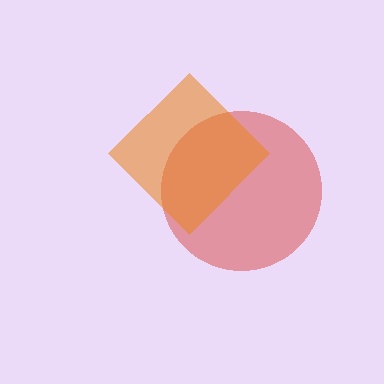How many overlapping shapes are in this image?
There are 2 overlapping shapes in the image.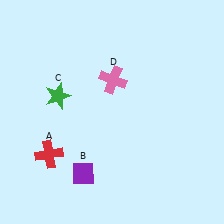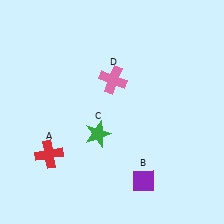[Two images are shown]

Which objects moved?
The objects that moved are: the purple diamond (B), the green star (C).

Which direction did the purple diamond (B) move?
The purple diamond (B) moved right.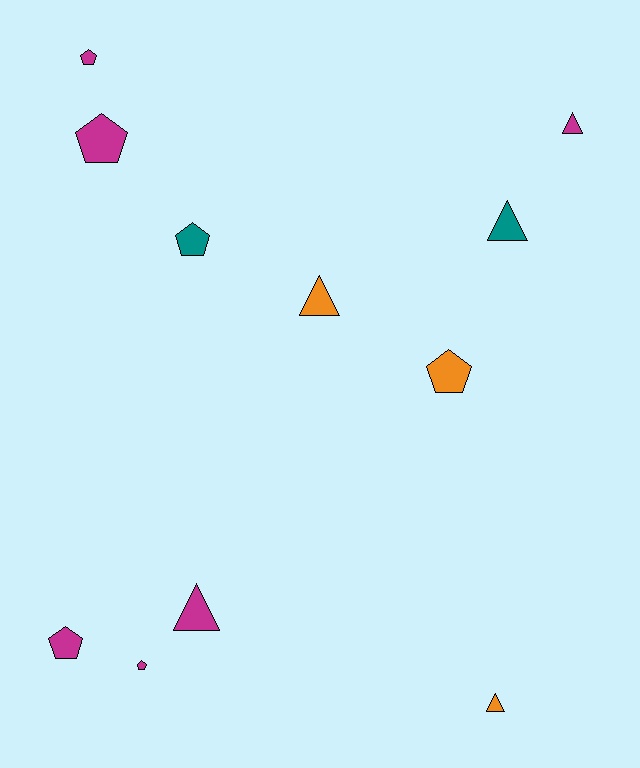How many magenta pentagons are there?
There are 4 magenta pentagons.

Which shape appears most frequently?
Pentagon, with 6 objects.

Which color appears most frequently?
Magenta, with 6 objects.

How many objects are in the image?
There are 11 objects.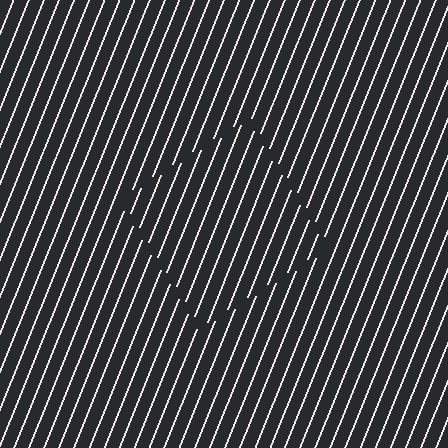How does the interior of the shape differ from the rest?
The interior of the shape contains the same grating, shifted by half a period — the contour is defined by the phase discontinuity where line-ends from the inner and outer gratings abut.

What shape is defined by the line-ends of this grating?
An illusory square. The interior of the shape contains the same grating, shifted by half a period — the contour is defined by the phase discontinuity where line-ends from the inner and outer gratings abut.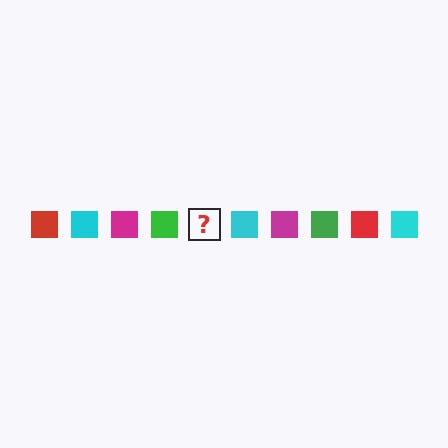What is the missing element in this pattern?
The missing element is a red square.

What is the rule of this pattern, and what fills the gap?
The rule is that the pattern cycles through red, cyan, magenta, green squares. The gap should be filled with a red square.